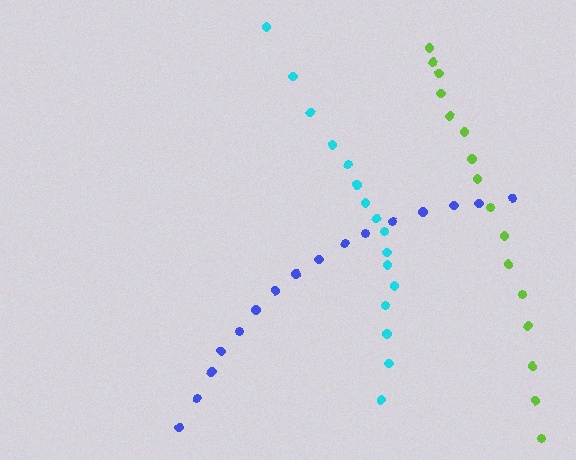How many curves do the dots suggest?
There are 3 distinct paths.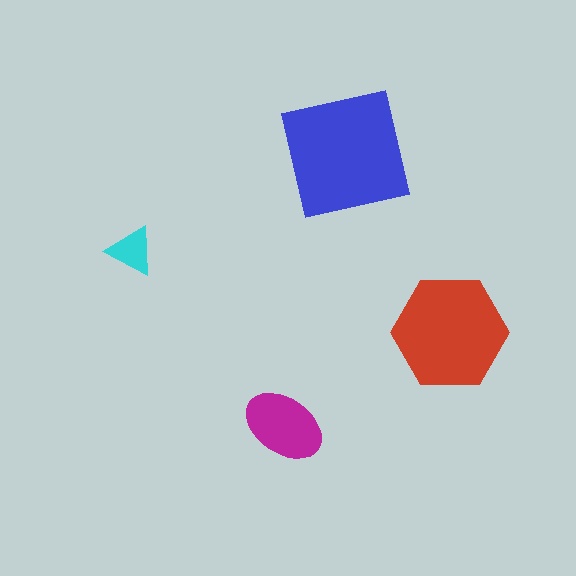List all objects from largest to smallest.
The blue square, the red hexagon, the magenta ellipse, the cyan triangle.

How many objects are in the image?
There are 4 objects in the image.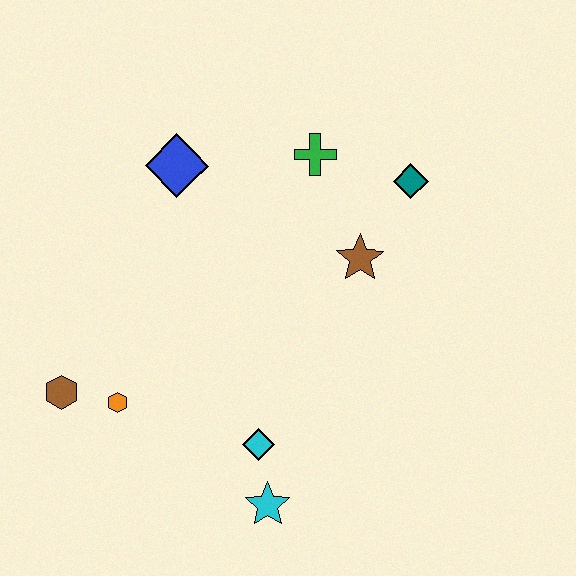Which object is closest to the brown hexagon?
The orange hexagon is closest to the brown hexagon.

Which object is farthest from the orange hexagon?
The teal diamond is farthest from the orange hexagon.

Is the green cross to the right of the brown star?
No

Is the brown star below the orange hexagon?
No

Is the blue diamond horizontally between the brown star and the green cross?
No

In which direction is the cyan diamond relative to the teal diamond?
The cyan diamond is below the teal diamond.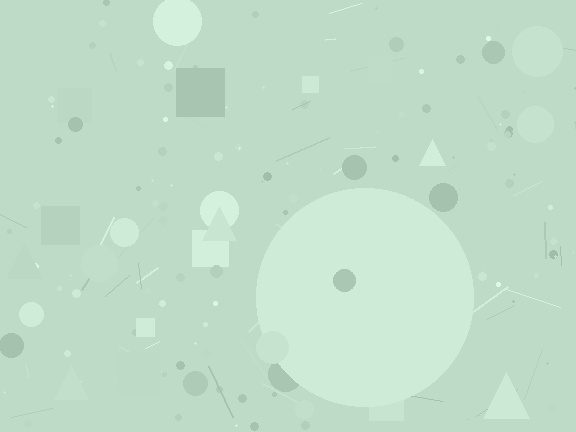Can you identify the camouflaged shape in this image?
The camouflaged shape is a circle.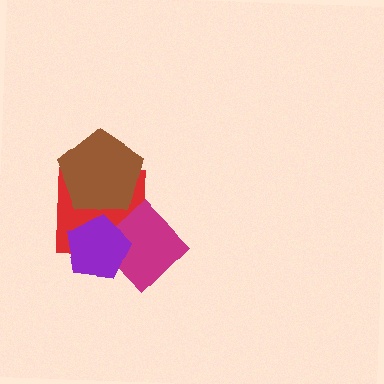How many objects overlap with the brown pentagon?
1 object overlaps with the brown pentagon.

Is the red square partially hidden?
Yes, it is partially covered by another shape.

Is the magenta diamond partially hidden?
Yes, it is partially covered by another shape.